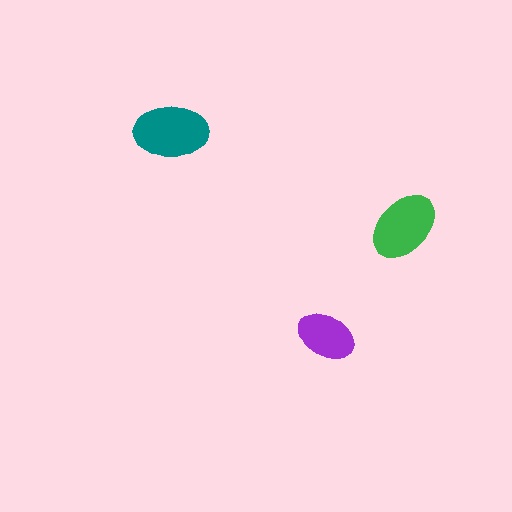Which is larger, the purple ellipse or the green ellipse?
The green one.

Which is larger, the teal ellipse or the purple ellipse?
The teal one.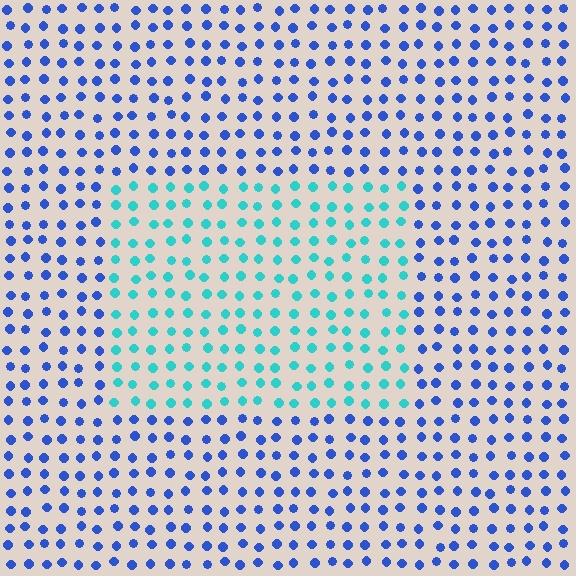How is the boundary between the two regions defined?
The boundary is defined purely by a slight shift in hue (about 48 degrees). Spacing, size, and orientation are identical on both sides.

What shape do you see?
I see a rectangle.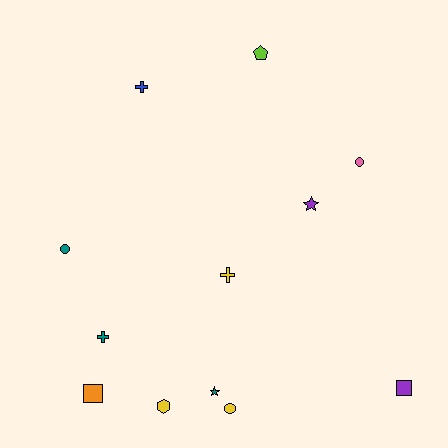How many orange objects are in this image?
There is 1 orange object.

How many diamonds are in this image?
There are no diamonds.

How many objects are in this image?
There are 12 objects.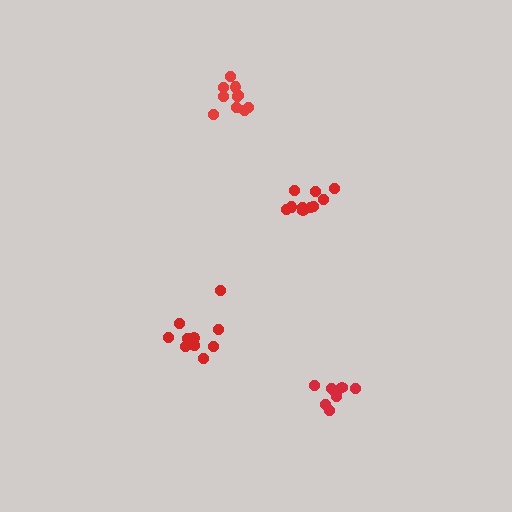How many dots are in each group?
Group 1: 9 dots, Group 2: 10 dots, Group 3: 11 dots, Group 4: 10 dots (40 total).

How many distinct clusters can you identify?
There are 4 distinct clusters.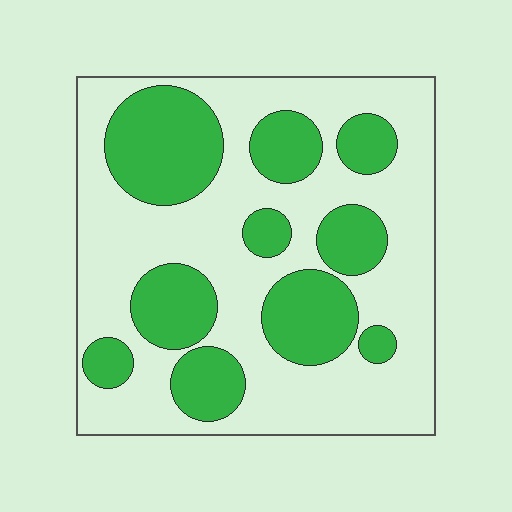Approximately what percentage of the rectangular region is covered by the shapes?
Approximately 35%.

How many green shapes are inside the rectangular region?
10.